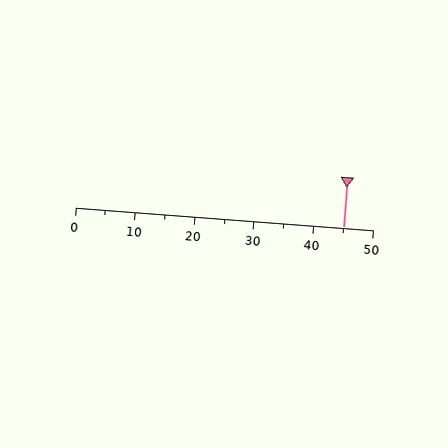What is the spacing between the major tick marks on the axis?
The major ticks are spaced 10 apart.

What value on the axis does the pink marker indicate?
The marker indicates approximately 45.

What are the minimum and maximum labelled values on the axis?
The axis runs from 0 to 50.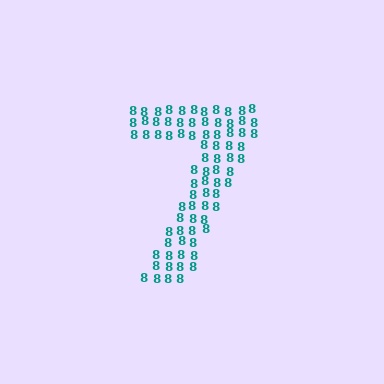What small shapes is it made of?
It is made of small digit 8's.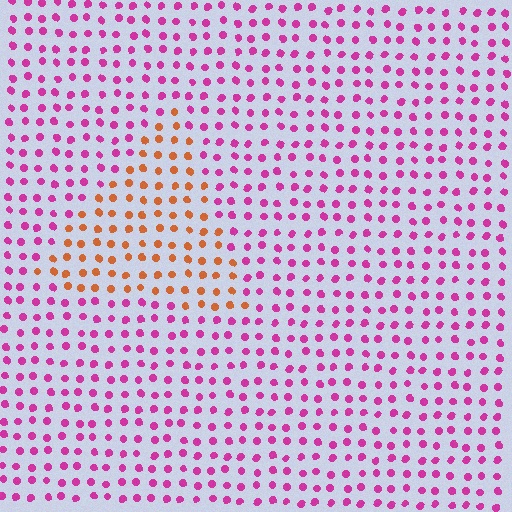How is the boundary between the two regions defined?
The boundary is defined purely by a slight shift in hue (about 61 degrees). Spacing, size, and orientation are identical on both sides.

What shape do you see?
I see a triangle.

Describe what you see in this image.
The image is filled with small magenta elements in a uniform arrangement. A triangle-shaped region is visible where the elements are tinted to a slightly different hue, forming a subtle color boundary.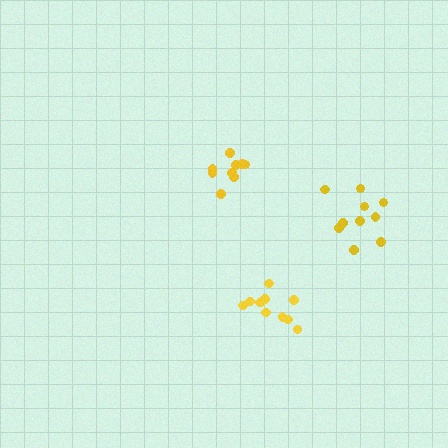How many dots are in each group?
Group 1: 11 dots, Group 2: 10 dots, Group 3: 9 dots (30 total).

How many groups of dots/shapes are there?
There are 3 groups.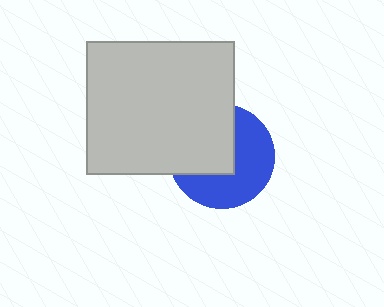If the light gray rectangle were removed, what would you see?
You would see the complete blue circle.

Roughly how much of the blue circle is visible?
About half of it is visible (roughly 53%).